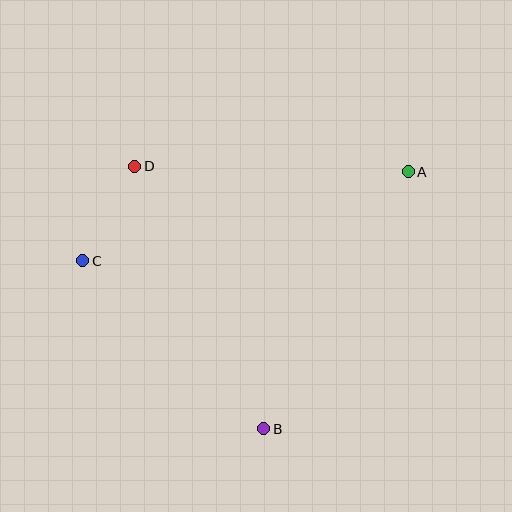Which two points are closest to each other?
Points C and D are closest to each other.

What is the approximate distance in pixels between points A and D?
The distance between A and D is approximately 274 pixels.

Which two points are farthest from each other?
Points A and C are farthest from each other.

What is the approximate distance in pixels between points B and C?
The distance between B and C is approximately 247 pixels.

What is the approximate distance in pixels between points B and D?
The distance between B and D is approximately 293 pixels.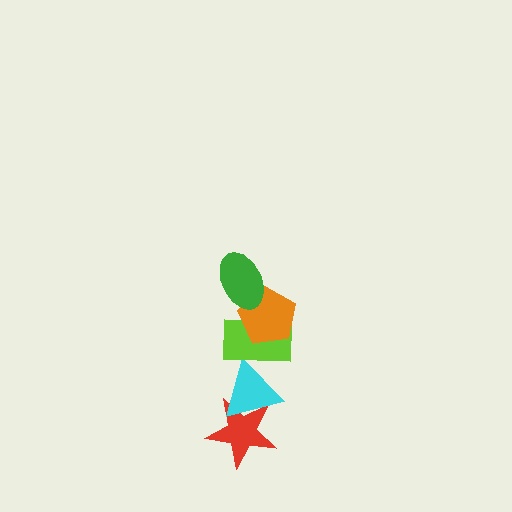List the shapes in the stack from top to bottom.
From top to bottom: the green ellipse, the orange pentagon, the lime rectangle, the cyan triangle, the red star.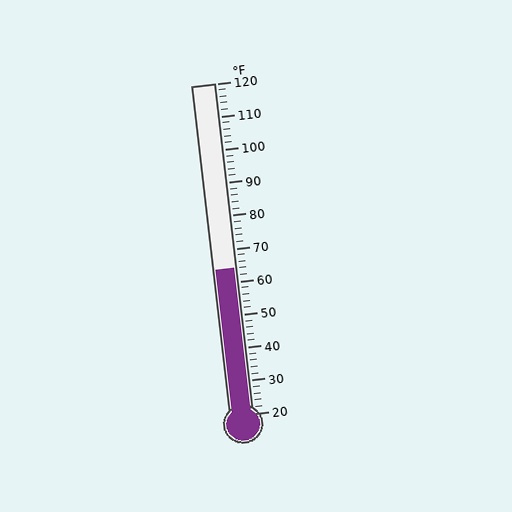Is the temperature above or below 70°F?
The temperature is below 70°F.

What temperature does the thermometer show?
The thermometer shows approximately 64°F.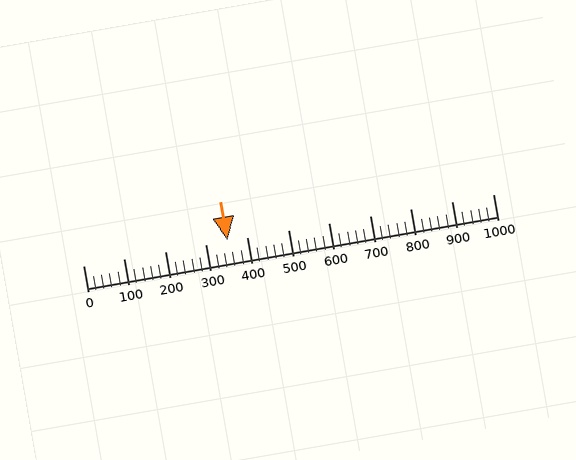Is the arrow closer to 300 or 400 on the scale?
The arrow is closer to 400.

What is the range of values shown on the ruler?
The ruler shows values from 0 to 1000.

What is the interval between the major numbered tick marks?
The major tick marks are spaced 100 units apart.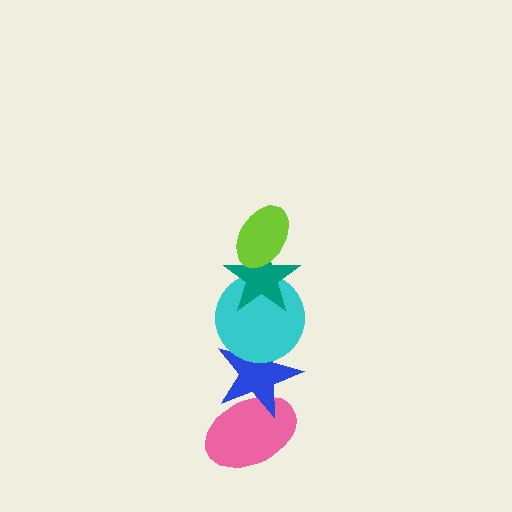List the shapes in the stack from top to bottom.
From top to bottom: the lime ellipse, the teal star, the cyan circle, the blue star, the pink ellipse.